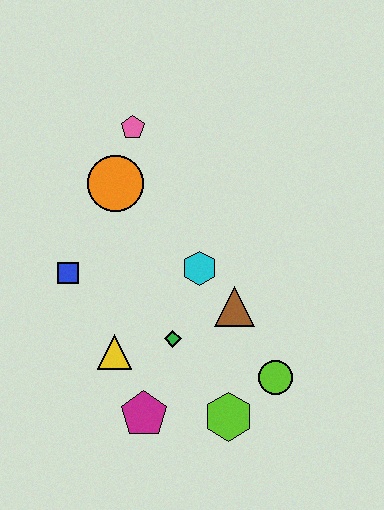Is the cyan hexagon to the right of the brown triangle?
No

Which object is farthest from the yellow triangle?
The pink pentagon is farthest from the yellow triangle.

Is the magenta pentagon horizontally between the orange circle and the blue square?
No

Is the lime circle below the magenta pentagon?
No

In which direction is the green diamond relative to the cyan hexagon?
The green diamond is below the cyan hexagon.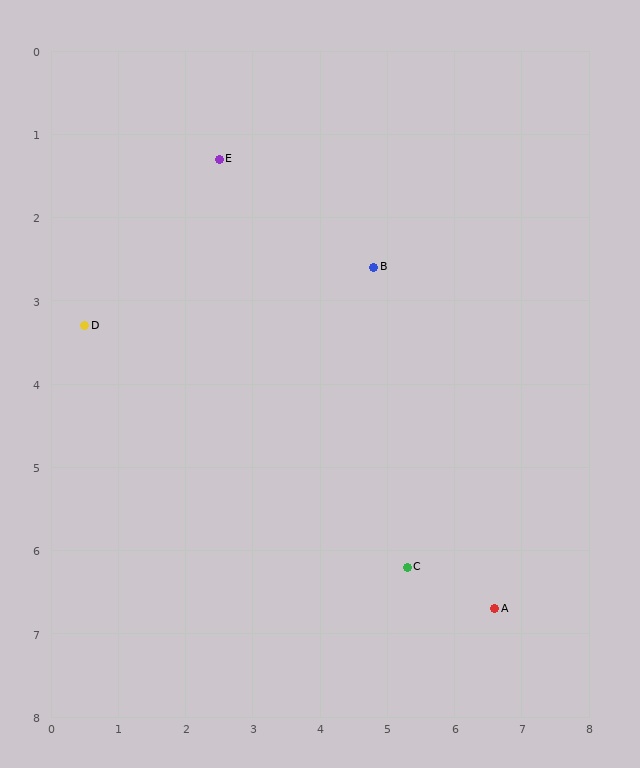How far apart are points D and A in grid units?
Points D and A are about 7.0 grid units apart.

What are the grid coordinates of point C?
Point C is at approximately (5.3, 6.2).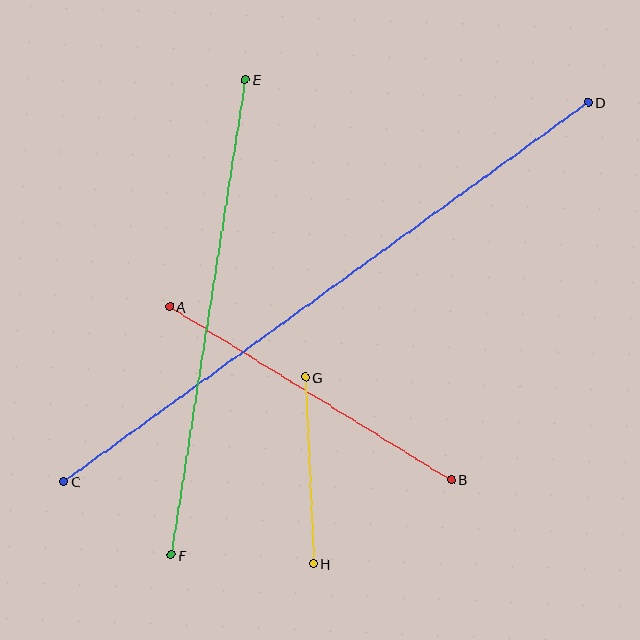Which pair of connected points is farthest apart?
Points C and D are farthest apart.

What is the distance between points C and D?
The distance is approximately 647 pixels.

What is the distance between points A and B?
The distance is approximately 331 pixels.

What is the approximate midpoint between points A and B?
The midpoint is at approximately (310, 393) pixels.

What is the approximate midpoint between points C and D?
The midpoint is at approximately (326, 292) pixels.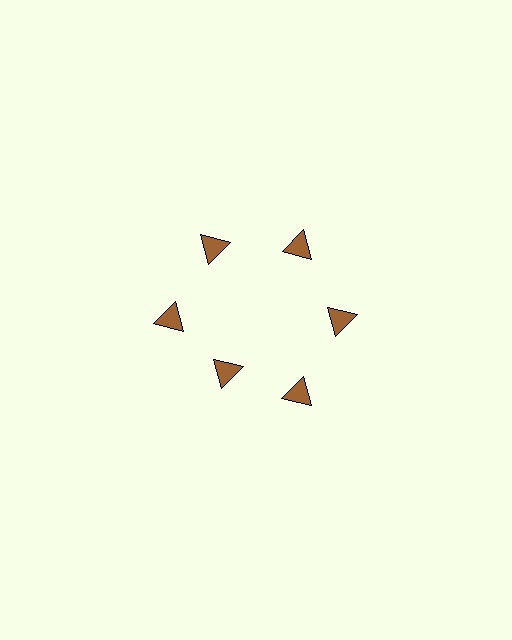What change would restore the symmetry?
The symmetry would be restored by moving it outward, back onto the ring so that all 6 triangles sit at equal angles and equal distance from the center.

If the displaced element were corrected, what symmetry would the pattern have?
It would have 6-fold rotational symmetry — the pattern would map onto itself every 60 degrees.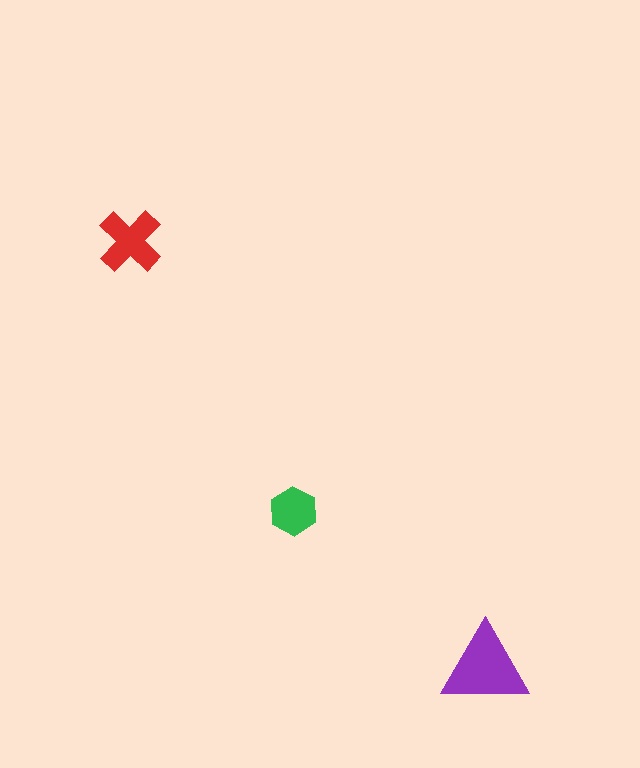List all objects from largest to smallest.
The purple triangle, the red cross, the green hexagon.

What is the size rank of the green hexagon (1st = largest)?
3rd.